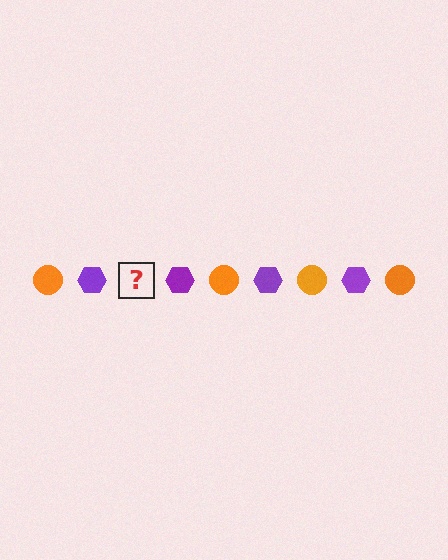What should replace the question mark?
The question mark should be replaced with an orange circle.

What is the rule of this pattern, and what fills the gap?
The rule is that the pattern alternates between orange circle and purple hexagon. The gap should be filled with an orange circle.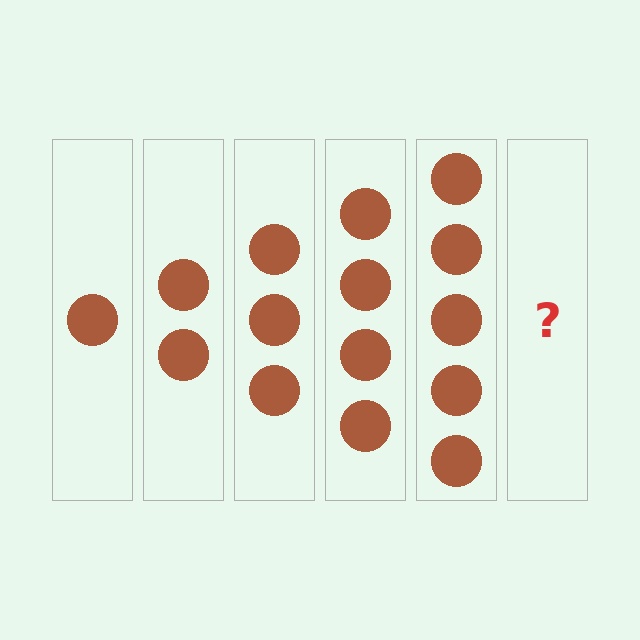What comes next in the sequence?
The next element should be 6 circles.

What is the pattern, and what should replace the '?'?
The pattern is that each step adds one more circle. The '?' should be 6 circles.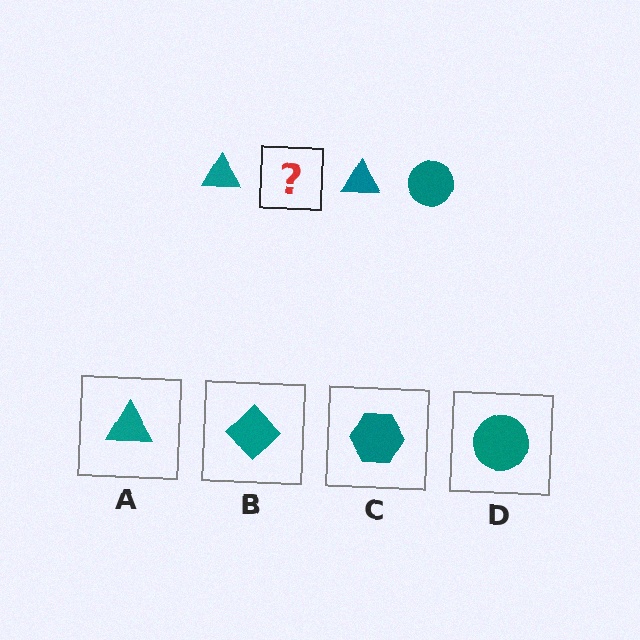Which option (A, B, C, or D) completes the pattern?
D.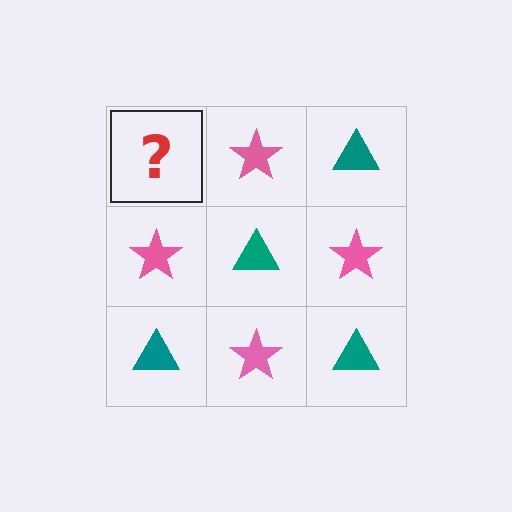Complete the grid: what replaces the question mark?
The question mark should be replaced with a teal triangle.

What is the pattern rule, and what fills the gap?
The rule is that it alternates teal triangle and pink star in a checkerboard pattern. The gap should be filled with a teal triangle.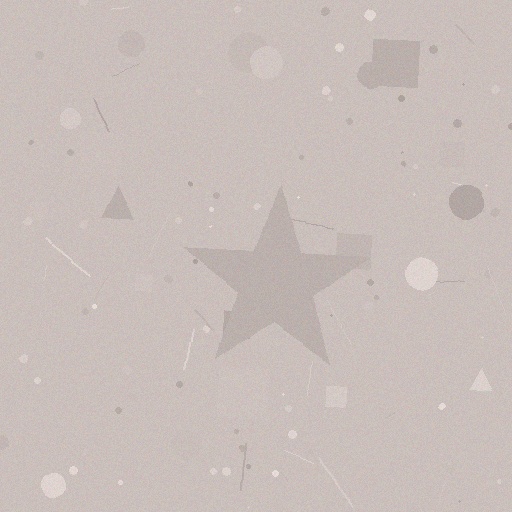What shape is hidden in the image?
A star is hidden in the image.